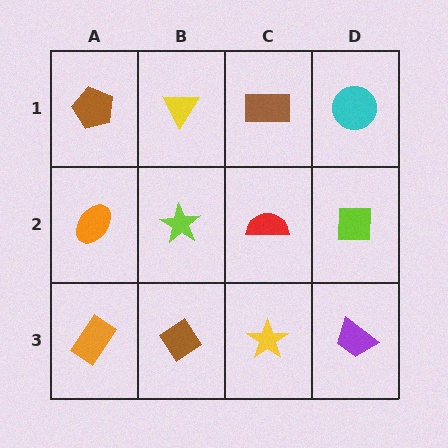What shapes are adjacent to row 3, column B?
A lime star (row 2, column B), an orange rectangle (row 3, column A), a yellow star (row 3, column C).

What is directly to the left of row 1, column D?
A brown rectangle.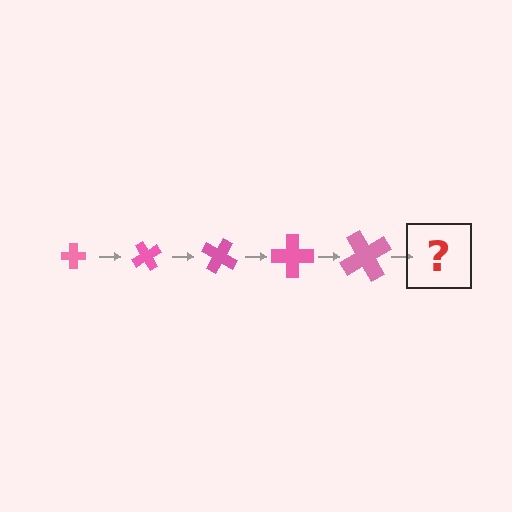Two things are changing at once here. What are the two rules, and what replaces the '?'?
The two rules are that the cross grows larger each step and it rotates 60 degrees each step. The '?' should be a cross, larger than the previous one and rotated 300 degrees from the start.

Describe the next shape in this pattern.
It should be a cross, larger than the previous one and rotated 300 degrees from the start.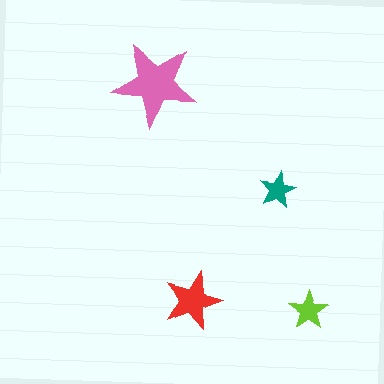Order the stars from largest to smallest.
the pink one, the red one, the lime one, the teal one.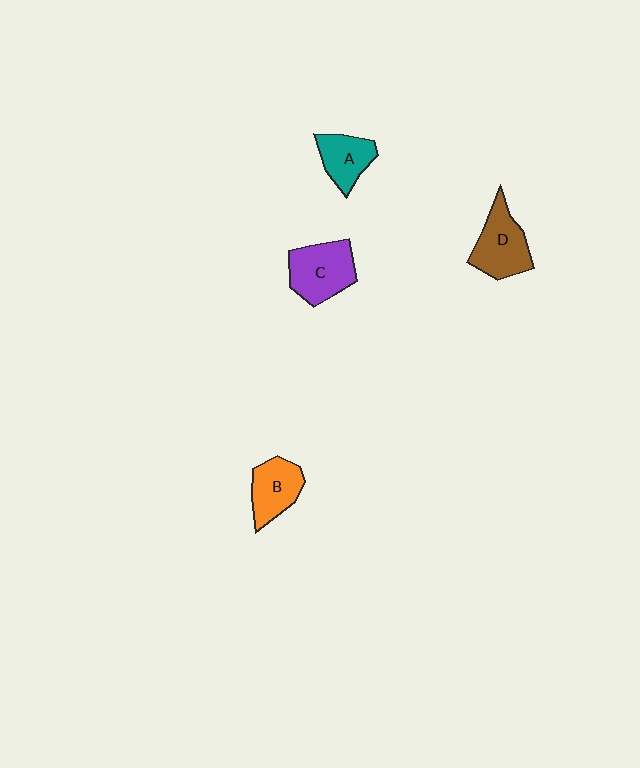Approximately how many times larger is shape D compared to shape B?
Approximately 1.2 times.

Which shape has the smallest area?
Shape A (teal).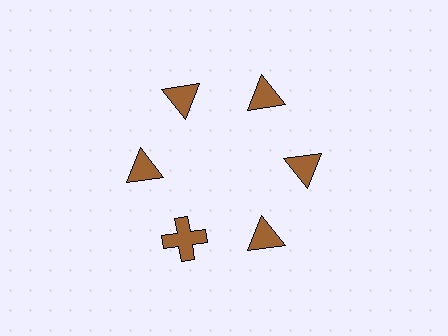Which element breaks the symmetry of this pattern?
The brown cross at roughly the 7 o'clock position breaks the symmetry. All other shapes are brown triangles.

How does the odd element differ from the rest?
It has a different shape: cross instead of triangle.